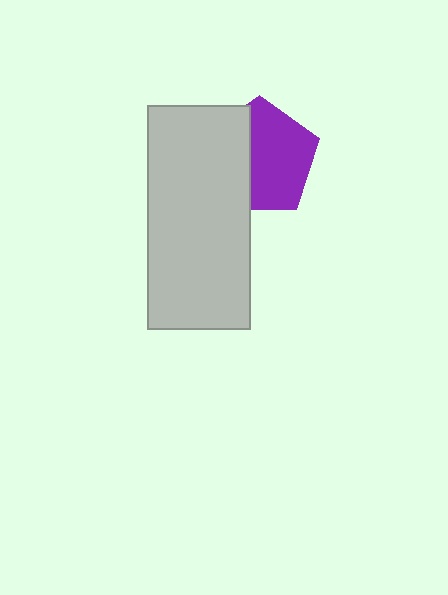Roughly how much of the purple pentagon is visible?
About half of it is visible (roughly 59%).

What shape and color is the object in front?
The object in front is a light gray rectangle.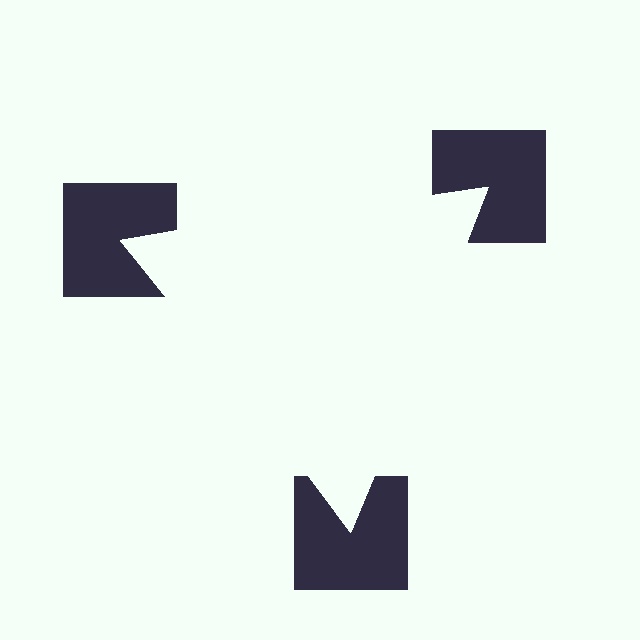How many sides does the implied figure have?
3 sides.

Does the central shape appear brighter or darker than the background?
It typically appears slightly brighter than the background, even though no actual brightness change is drawn.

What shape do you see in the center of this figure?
An illusory triangle — its edges are inferred from the aligned wedge cuts in the notched squares, not physically drawn.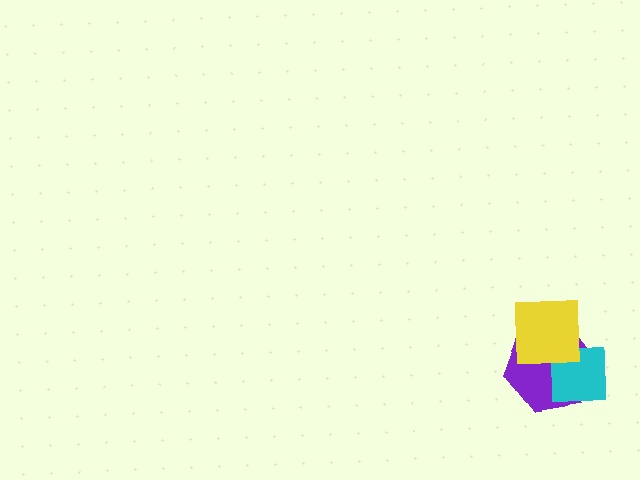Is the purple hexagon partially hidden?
Yes, it is partially covered by another shape.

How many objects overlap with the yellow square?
1 object overlaps with the yellow square.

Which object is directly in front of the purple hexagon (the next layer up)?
The cyan square is directly in front of the purple hexagon.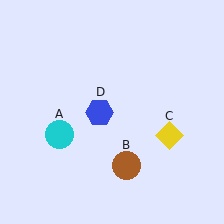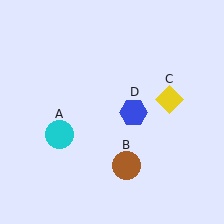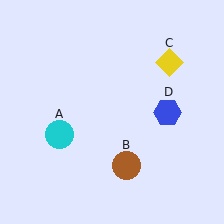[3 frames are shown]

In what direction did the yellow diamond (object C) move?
The yellow diamond (object C) moved up.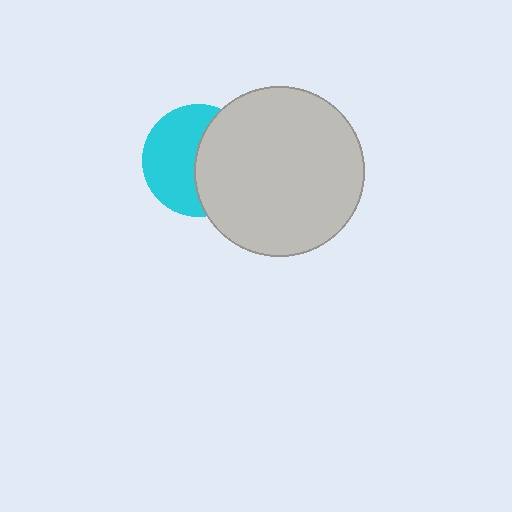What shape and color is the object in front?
The object in front is a light gray circle.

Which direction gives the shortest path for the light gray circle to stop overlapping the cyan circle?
Moving right gives the shortest separation.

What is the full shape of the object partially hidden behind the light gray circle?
The partially hidden object is a cyan circle.